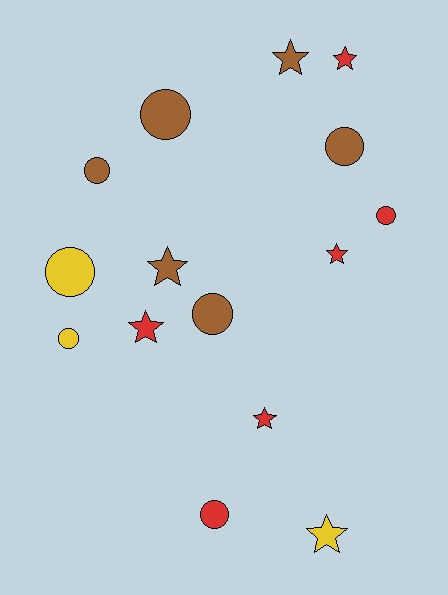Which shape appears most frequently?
Circle, with 8 objects.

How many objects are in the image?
There are 15 objects.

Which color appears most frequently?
Red, with 6 objects.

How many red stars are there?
There are 4 red stars.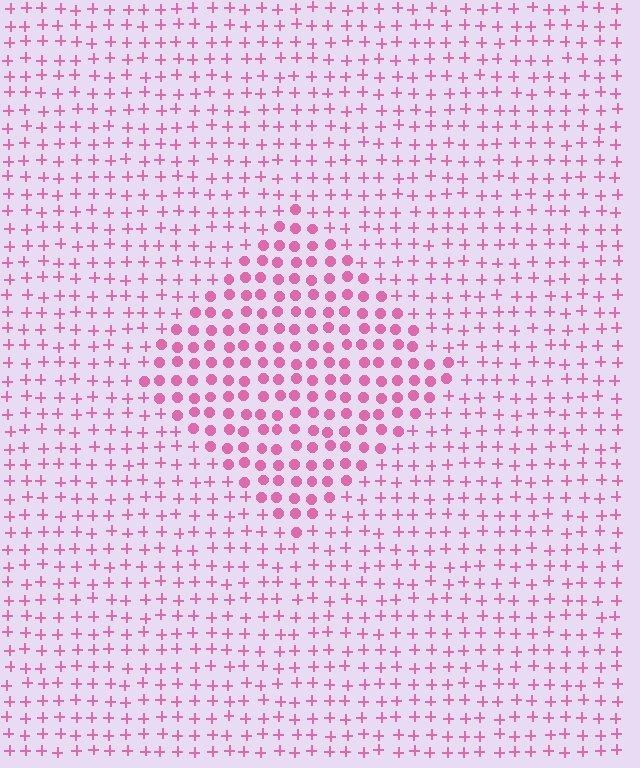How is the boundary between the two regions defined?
The boundary is defined by a change in element shape: circles inside vs. plus signs outside. All elements share the same color and spacing.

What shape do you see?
I see a diamond.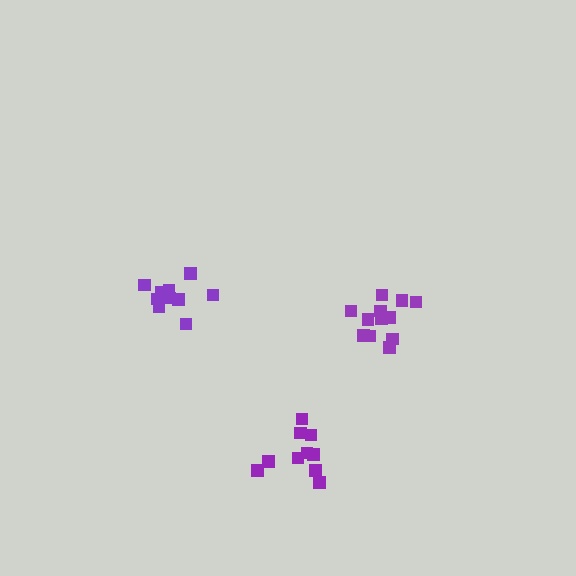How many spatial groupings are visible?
There are 3 spatial groupings.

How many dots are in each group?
Group 1: 10 dots, Group 2: 12 dots, Group 3: 10 dots (32 total).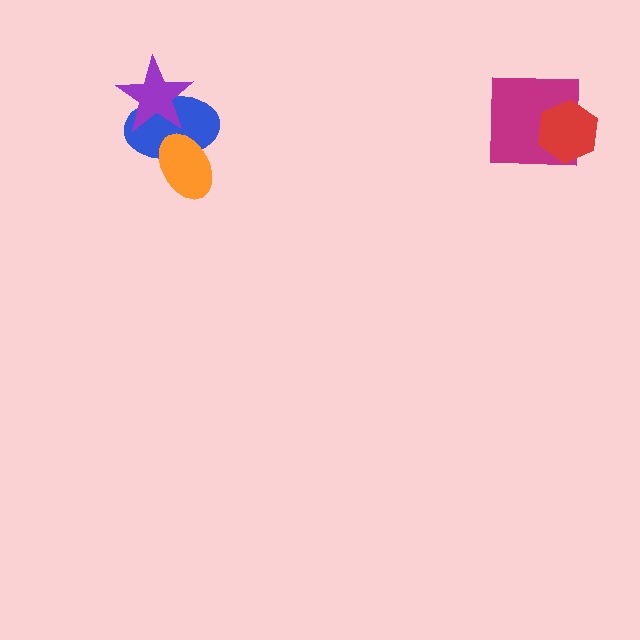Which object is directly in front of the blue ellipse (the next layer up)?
The purple star is directly in front of the blue ellipse.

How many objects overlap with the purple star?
1 object overlaps with the purple star.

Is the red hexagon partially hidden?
No, no other shape covers it.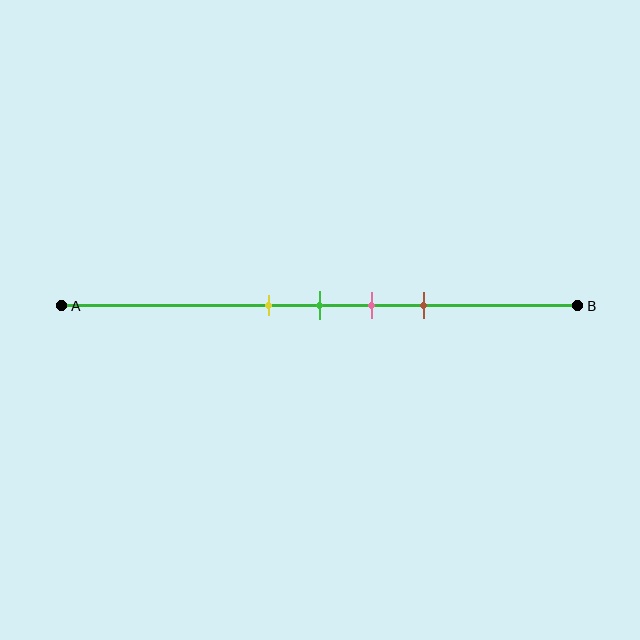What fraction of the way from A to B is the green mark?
The green mark is approximately 50% (0.5) of the way from A to B.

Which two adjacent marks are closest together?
The yellow and green marks are the closest adjacent pair.